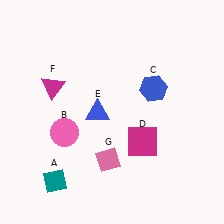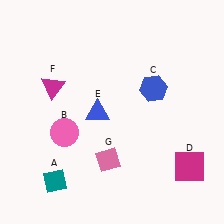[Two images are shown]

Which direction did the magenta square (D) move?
The magenta square (D) moved right.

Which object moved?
The magenta square (D) moved right.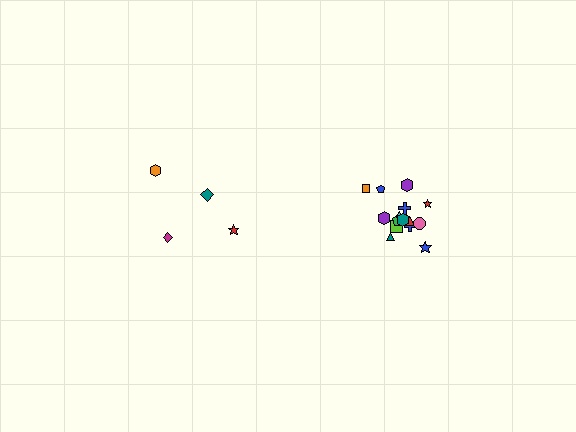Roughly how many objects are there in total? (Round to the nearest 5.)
Roughly 20 objects in total.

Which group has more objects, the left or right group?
The right group.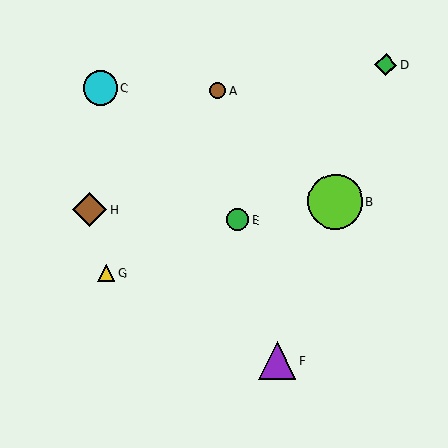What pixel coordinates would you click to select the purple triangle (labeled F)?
Click at (277, 360) to select the purple triangle F.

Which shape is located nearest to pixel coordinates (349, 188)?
The lime circle (labeled B) at (335, 202) is nearest to that location.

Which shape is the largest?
The lime circle (labeled B) is the largest.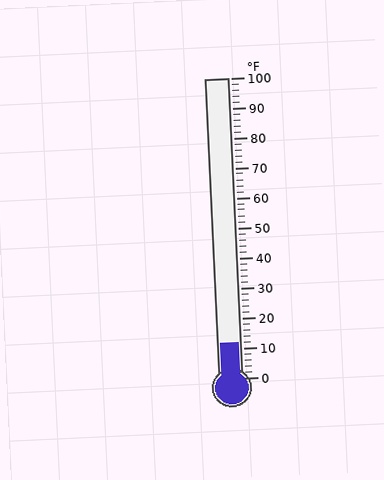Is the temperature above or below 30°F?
The temperature is below 30°F.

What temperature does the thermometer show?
The thermometer shows approximately 12°F.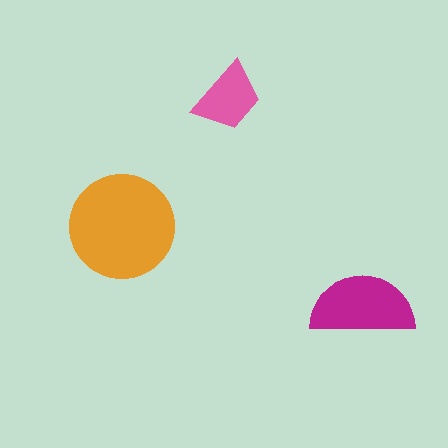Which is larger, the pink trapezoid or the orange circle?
The orange circle.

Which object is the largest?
The orange circle.